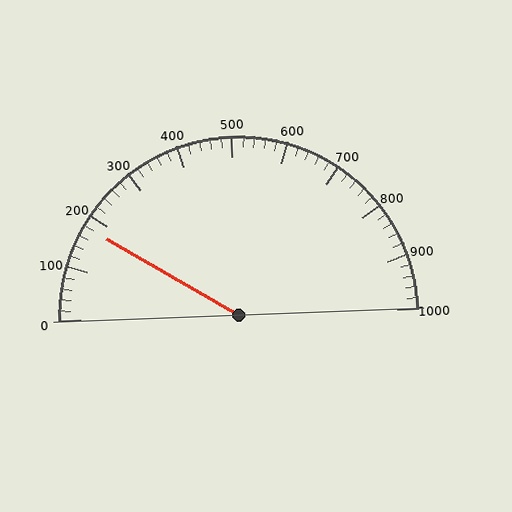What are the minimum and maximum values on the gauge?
The gauge ranges from 0 to 1000.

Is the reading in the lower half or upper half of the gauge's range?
The reading is in the lower half of the range (0 to 1000).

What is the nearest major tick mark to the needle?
The nearest major tick mark is 200.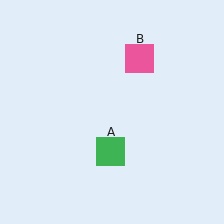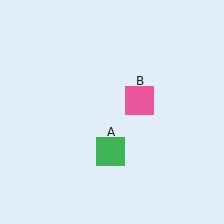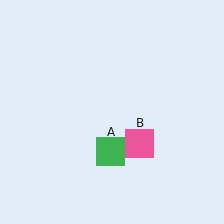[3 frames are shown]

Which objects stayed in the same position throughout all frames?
Green square (object A) remained stationary.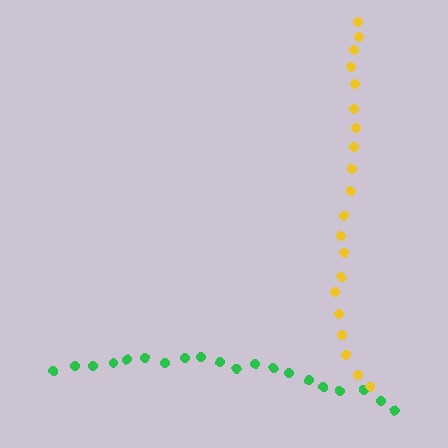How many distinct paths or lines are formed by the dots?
There are 2 distinct paths.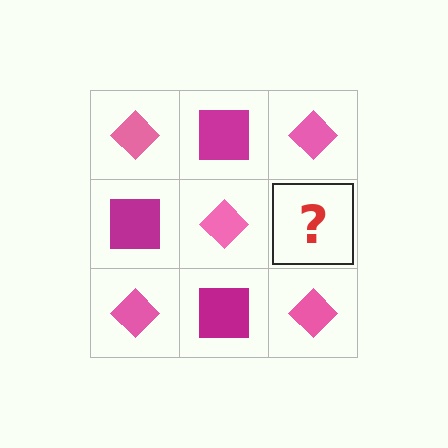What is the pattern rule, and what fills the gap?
The rule is that it alternates pink diamond and magenta square in a checkerboard pattern. The gap should be filled with a magenta square.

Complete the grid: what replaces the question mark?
The question mark should be replaced with a magenta square.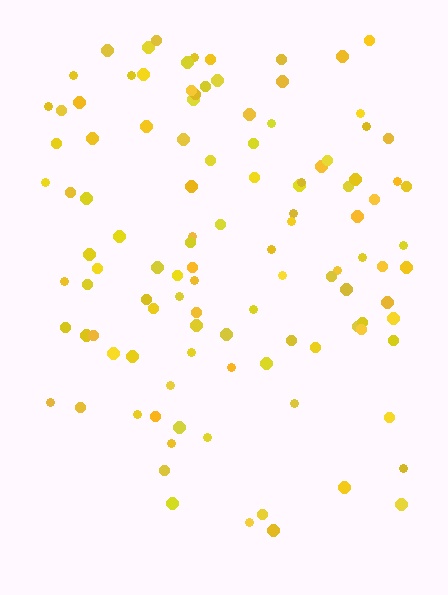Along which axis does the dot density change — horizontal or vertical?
Vertical.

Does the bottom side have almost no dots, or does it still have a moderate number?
Still a moderate number, just noticeably fewer than the top.